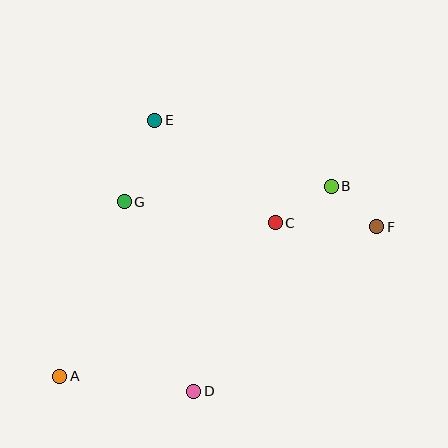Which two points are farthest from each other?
Points A and F are farthest from each other.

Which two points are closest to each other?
Points B and F are closest to each other.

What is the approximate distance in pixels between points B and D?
The distance between B and D is approximately 247 pixels.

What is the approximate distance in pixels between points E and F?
The distance between E and F is approximately 246 pixels.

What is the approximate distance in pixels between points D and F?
The distance between D and F is approximately 246 pixels.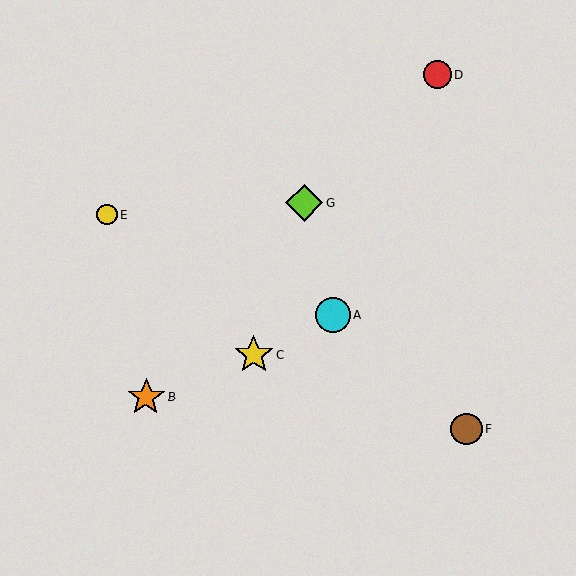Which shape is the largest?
The yellow star (labeled C) is the largest.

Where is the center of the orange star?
The center of the orange star is at (146, 397).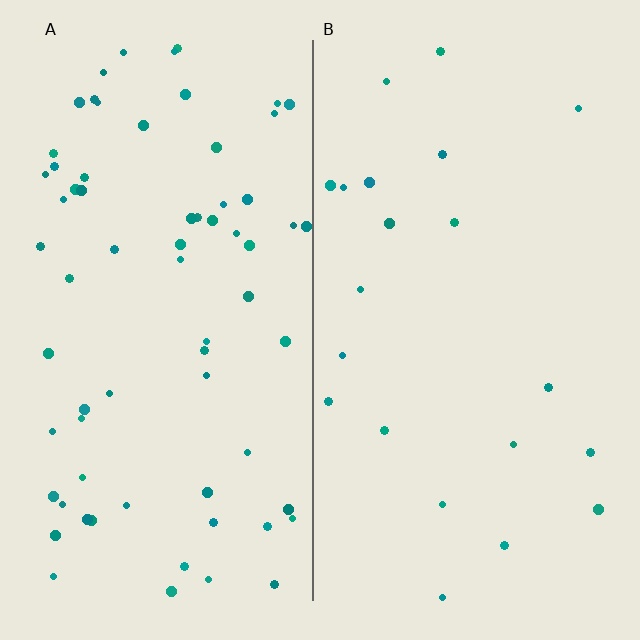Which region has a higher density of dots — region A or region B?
A (the left).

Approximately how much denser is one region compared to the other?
Approximately 3.3× — region A over region B.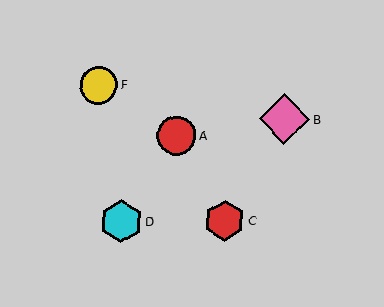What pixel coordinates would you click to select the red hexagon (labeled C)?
Click at (225, 220) to select the red hexagon C.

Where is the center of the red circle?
The center of the red circle is at (176, 136).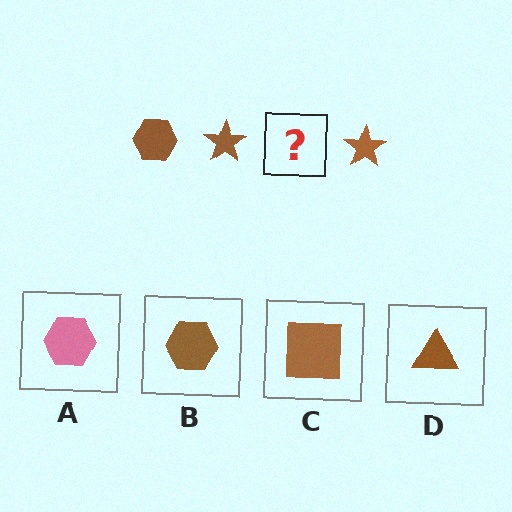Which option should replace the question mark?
Option B.